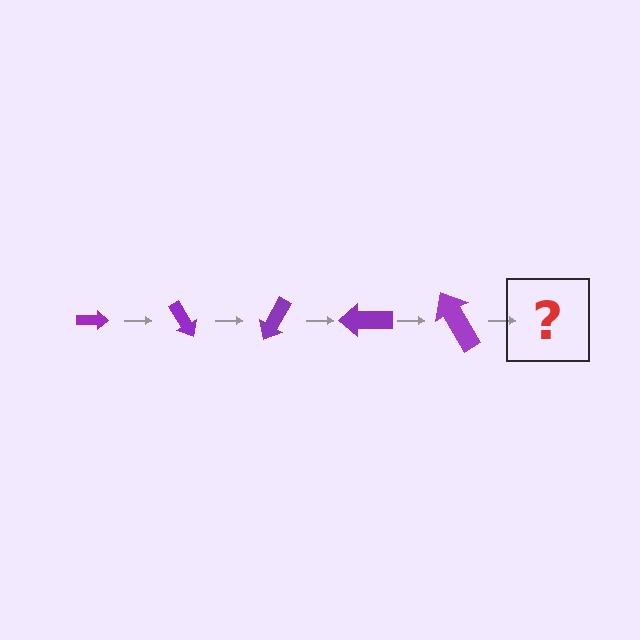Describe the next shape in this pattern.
It should be an arrow, larger than the previous one and rotated 300 degrees from the start.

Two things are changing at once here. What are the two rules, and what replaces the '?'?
The two rules are that the arrow grows larger each step and it rotates 60 degrees each step. The '?' should be an arrow, larger than the previous one and rotated 300 degrees from the start.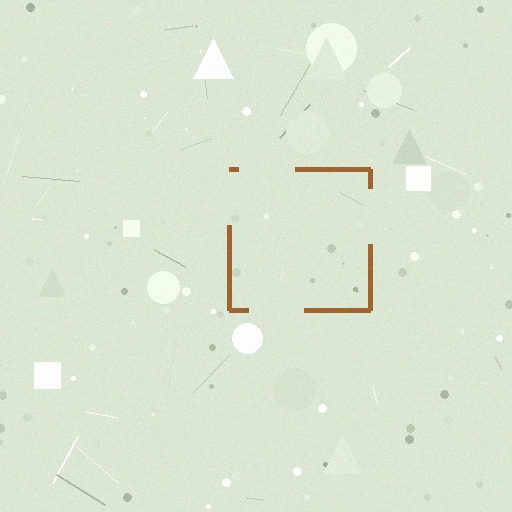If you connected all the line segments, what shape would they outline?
They would outline a square.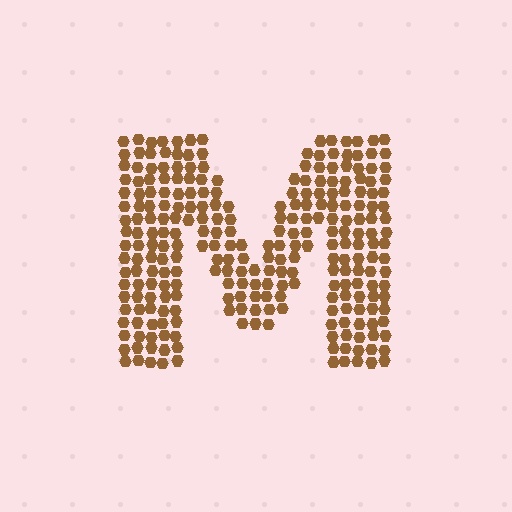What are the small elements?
The small elements are hexagons.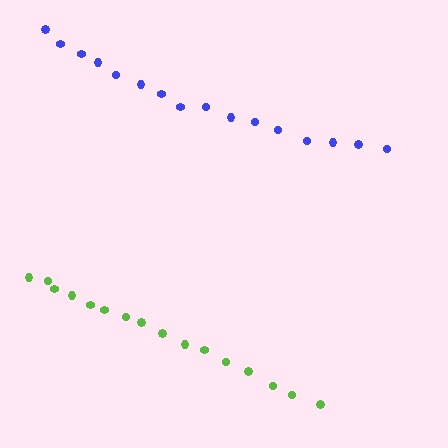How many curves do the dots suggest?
There are 2 distinct paths.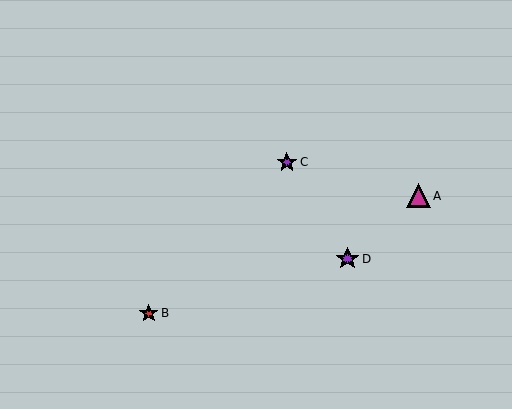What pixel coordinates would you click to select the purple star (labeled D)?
Click at (348, 259) to select the purple star D.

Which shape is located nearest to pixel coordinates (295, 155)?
The purple star (labeled C) at (287, 162) is nearest to that location.